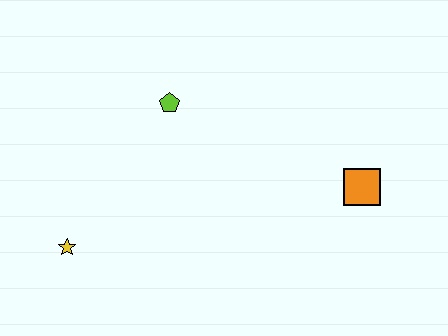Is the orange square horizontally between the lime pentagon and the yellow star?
No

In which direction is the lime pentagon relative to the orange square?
The lime pentagon is to the left of the orange square.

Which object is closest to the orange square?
The lime pentagon is closest to the orange square.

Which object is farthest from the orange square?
The yellow star is farthest from the orange square.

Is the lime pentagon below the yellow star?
No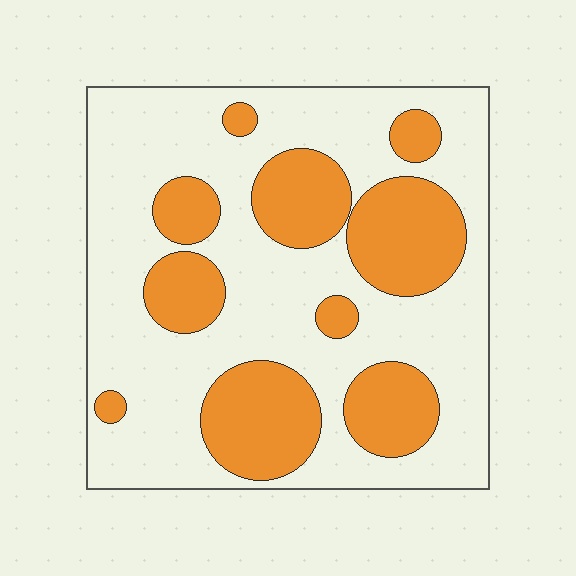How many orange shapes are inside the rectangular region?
10.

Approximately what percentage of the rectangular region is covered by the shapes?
Approximately 35%.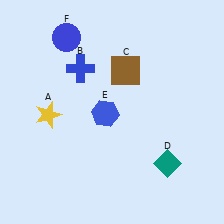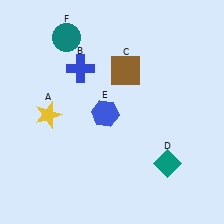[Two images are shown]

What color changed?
The circle (F) changed from blue in Image 1 to teal in Image 2.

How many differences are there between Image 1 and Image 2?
There is 1 difference between the two images.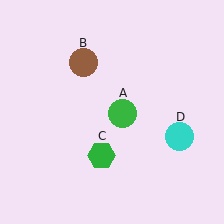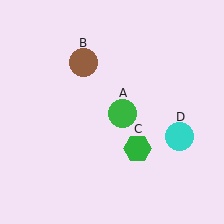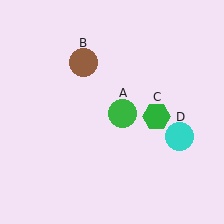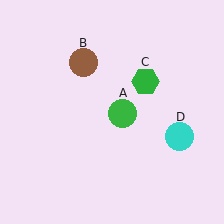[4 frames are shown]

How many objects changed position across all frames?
1 object changed position: green hexagon (object C).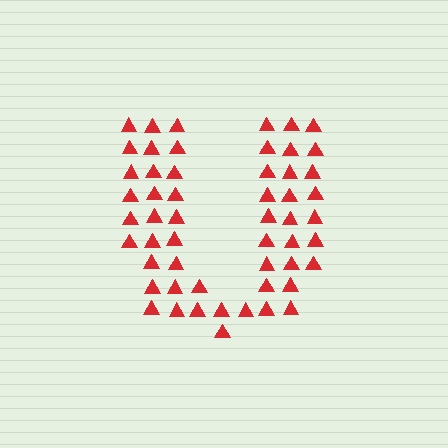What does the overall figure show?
The overall figure shows the letter U.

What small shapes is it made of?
It is made of small triangles.